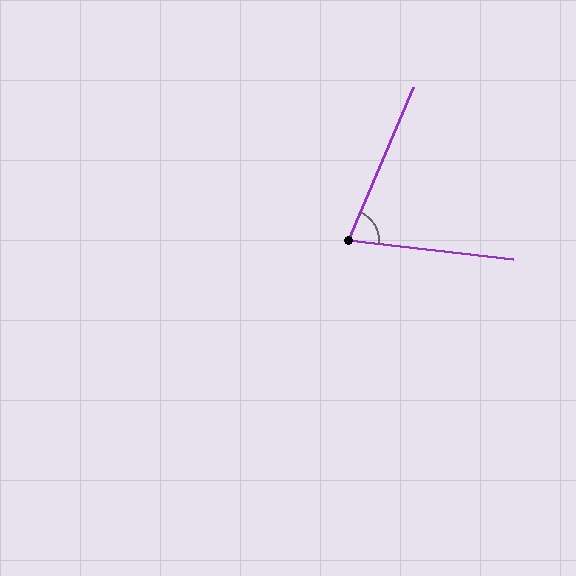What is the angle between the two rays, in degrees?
Approximately 73 degrees.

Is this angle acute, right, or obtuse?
It is acute.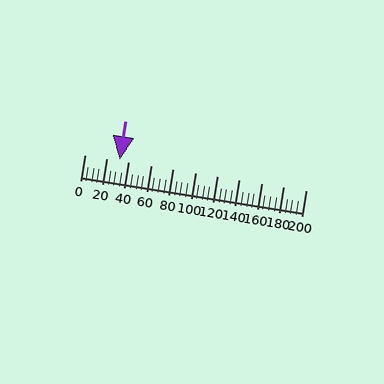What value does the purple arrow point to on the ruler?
The purple arrow points to approximately 32.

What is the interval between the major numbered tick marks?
The major tick marks are spaced 20 units apart.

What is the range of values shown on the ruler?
The ruler shows values from 0 to 200.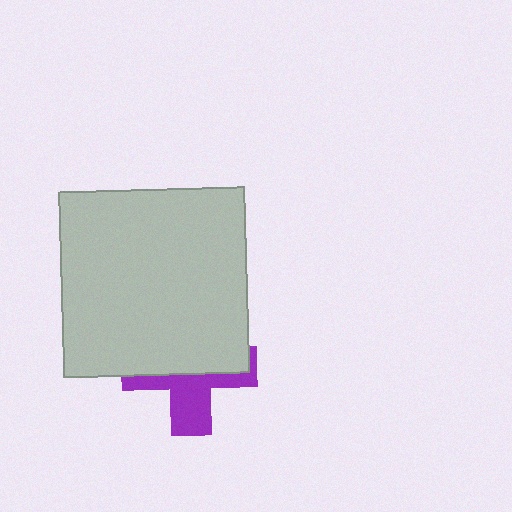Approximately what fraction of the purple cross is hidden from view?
Roughly 59% of the purple cross is hidden behind the light gray square.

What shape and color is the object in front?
The object in front is a light gray square.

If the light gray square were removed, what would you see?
You would see the complete purple cross.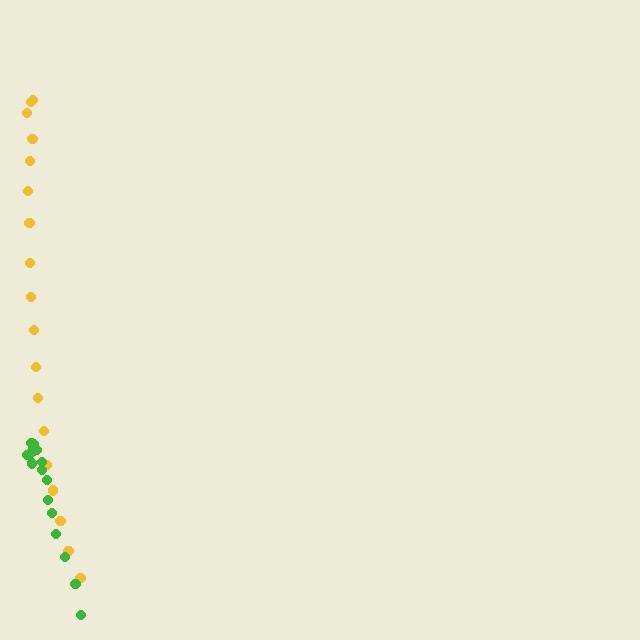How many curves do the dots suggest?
There are 2 distinct paths.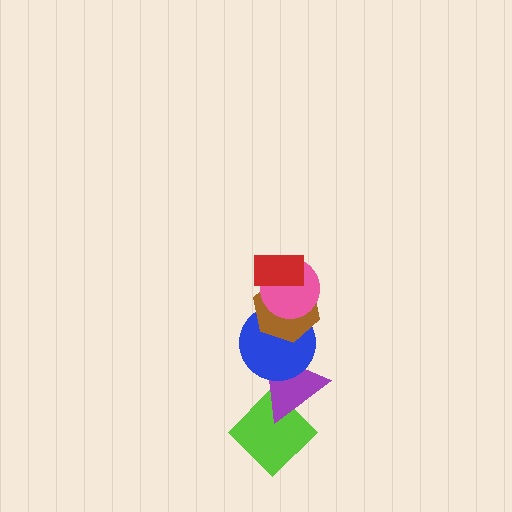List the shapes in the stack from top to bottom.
From top to bottom: the red rectangle, the pink circle, the brown hexagon, the blue circle, the purple triangle, the lime diamond.